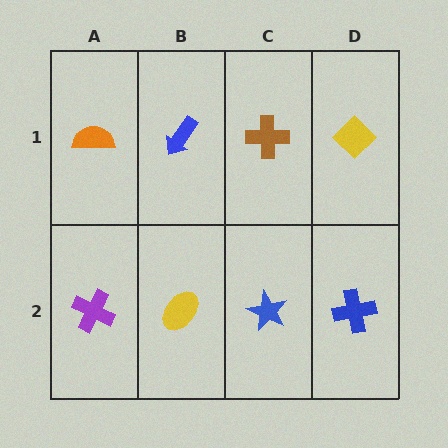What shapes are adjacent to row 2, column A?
An orange semicircle (row 1, column A), a yellow ellipse (row 2, column B).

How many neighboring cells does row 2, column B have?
3.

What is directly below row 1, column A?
A purple cross.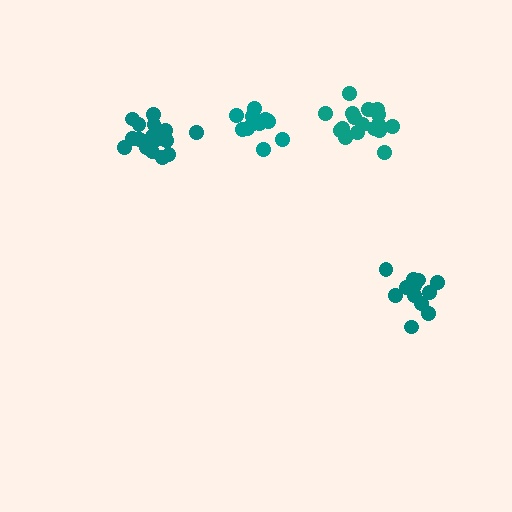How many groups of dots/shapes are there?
There are 4 groups.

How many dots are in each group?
Group 1: 17 dots, Group 2: 13 dots, Group 3: 12 dots, Group 4: 18 dots (60 total).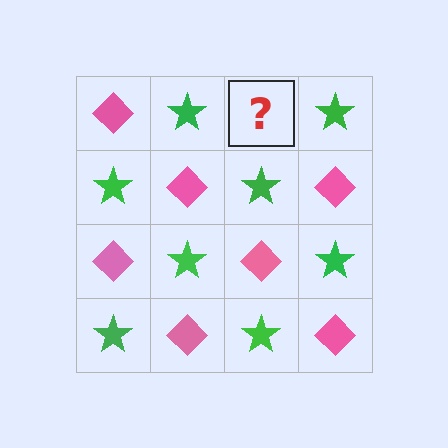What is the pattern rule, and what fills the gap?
The rule is that it alternates pink diamond and green star in a checkerboard pattern. The gap should be filled with a pink diamond.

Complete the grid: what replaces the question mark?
The question mark should be replaced with a pink diamond.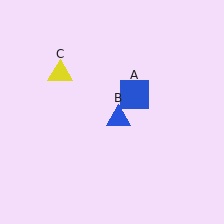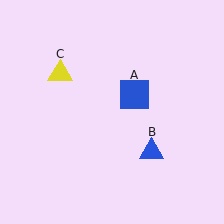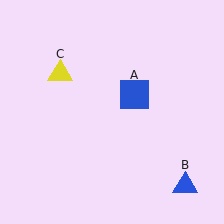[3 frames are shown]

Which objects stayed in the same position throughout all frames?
Blue square (object A) and yellow triangle (object C) remained stationary.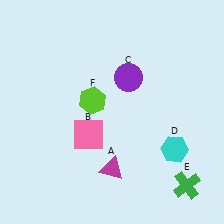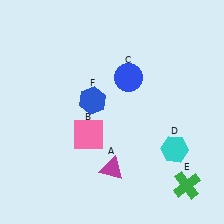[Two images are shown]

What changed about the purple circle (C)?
In Image 1, C is purple. In Image 2, it changed to blue.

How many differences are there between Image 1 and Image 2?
There are 2 differences between the two images.